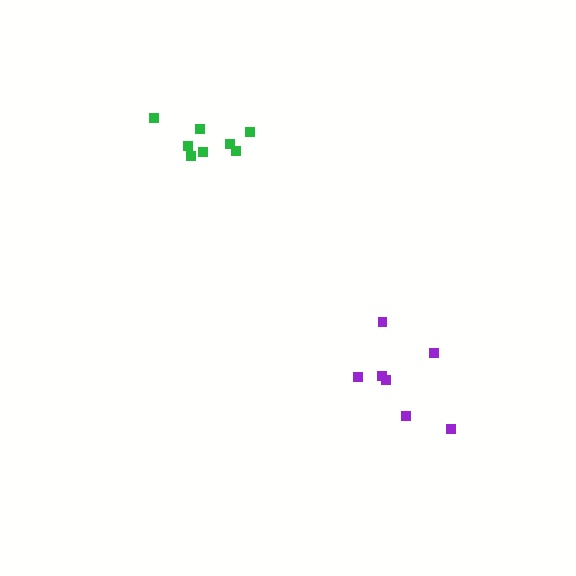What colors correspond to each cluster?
The clusters are colored: green, purple.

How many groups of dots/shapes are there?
There are 2 groups.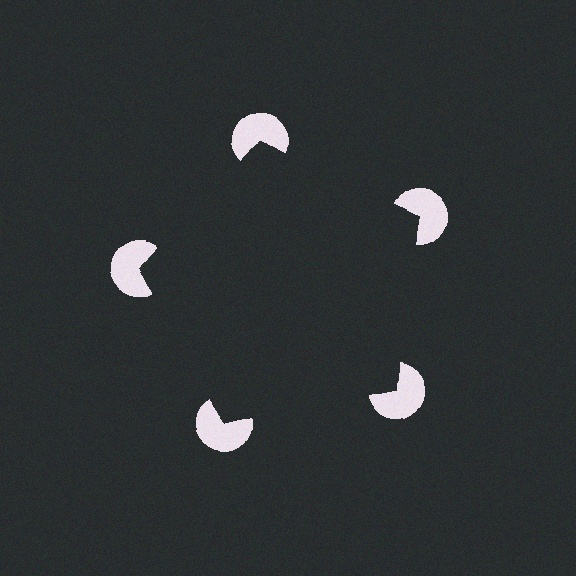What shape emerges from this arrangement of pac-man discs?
An illusory pentagon — its edges are inferred from the aligned wedge cuts in the pac-man discs, not physically drawn.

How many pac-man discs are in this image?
There are 5 — one at each vertex of the illusory pentagon.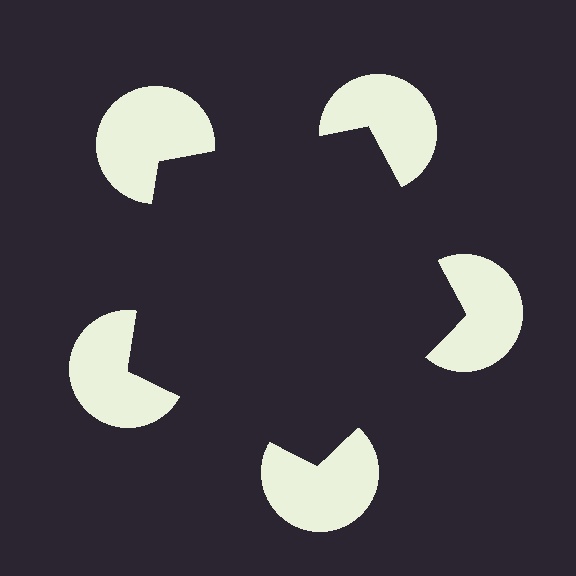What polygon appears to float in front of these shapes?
An illusory pentagon — its edges are inferred from the aligned wedge cuts in the pac-man discs, not physically drawn.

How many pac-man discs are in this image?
There are 5 — one at each vertex of the illusory pentagon.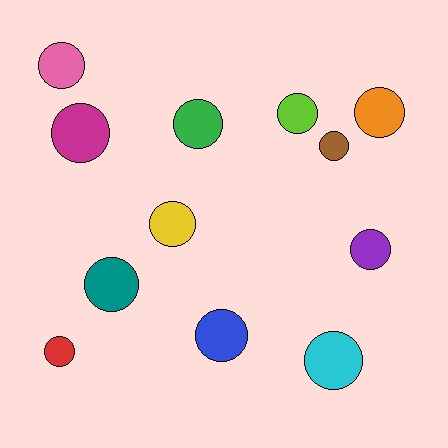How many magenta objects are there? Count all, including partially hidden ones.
There is 1 magenta object.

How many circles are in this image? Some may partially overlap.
There are 12 circles.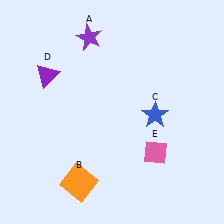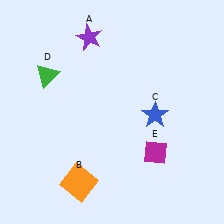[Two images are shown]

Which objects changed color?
D changed from purple to green. E changed from pink to magenta.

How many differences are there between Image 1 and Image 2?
There are 2 differences between the two images.